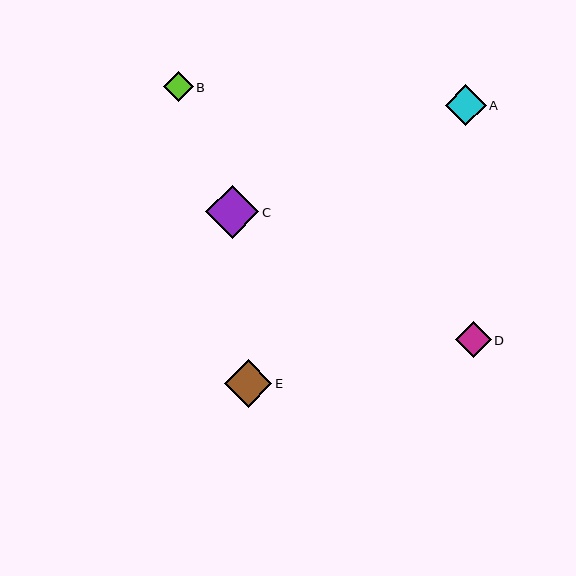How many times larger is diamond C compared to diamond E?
Diamond C is approximately 1.1 times the size of diamond E.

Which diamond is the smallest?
Diamond B is the smallest with a size of approximately 30 pixels.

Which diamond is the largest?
Diamond C is the largest with a size of approximately 53 pixels.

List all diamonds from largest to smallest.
From largest to smallest: C, E, A, D, B.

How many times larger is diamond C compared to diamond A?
Diamond C is approximately 1.3 times the size of diamond A.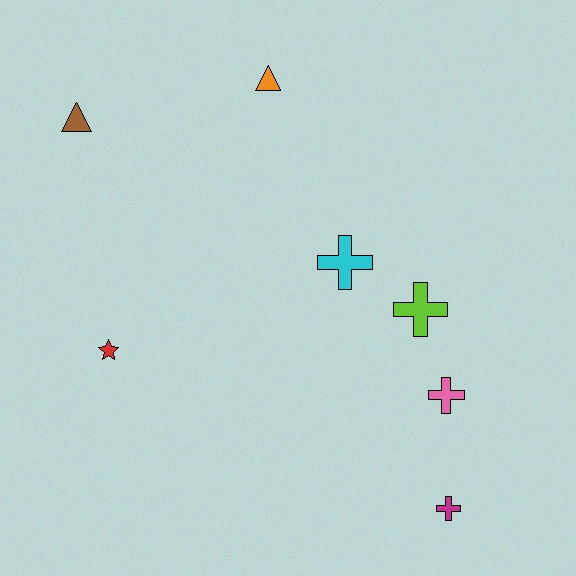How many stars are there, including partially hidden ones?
There is 1 star.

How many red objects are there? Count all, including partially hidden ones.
There is 1 red object.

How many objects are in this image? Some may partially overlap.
There are 7 objects.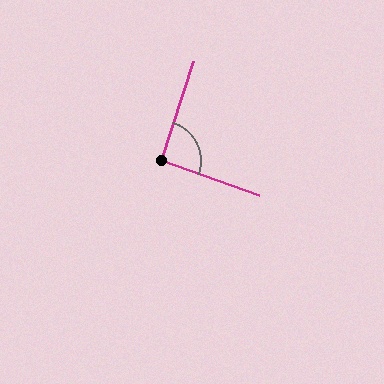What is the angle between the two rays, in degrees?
Approximately 92 degrees.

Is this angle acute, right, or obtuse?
It is approximately a right angle.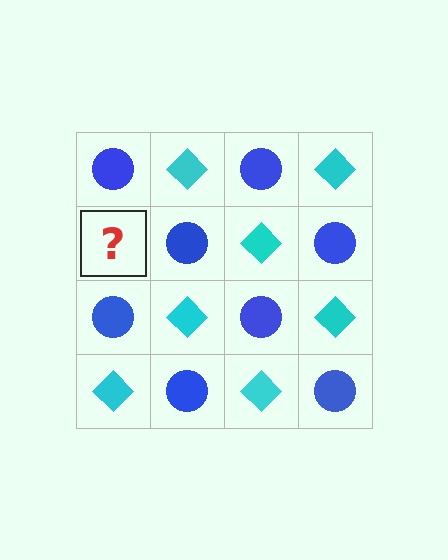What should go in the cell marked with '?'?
The missing cell should contain a cyan diamond.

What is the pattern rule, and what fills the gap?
The rule is that it alternates blue circle and cyan diamond in a checkerboard pattern. The gap should be filled with a cyan diamond.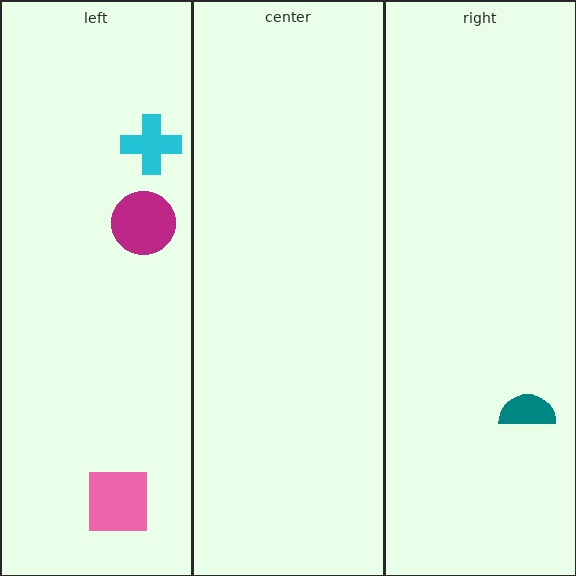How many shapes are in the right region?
1.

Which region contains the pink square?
The left region.